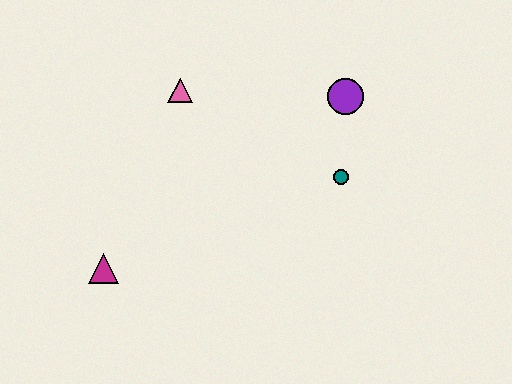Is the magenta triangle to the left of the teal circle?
Yes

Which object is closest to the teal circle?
The purple circle is closest to the teal circle.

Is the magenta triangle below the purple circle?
Yes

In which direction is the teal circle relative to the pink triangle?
The teal circle is to the right of the pink triangle.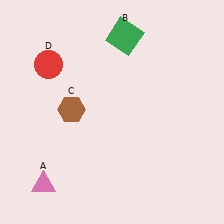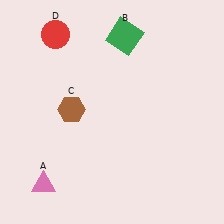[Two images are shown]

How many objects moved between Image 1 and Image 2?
1 object moved between the two images.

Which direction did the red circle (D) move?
The red circle (D) moved up.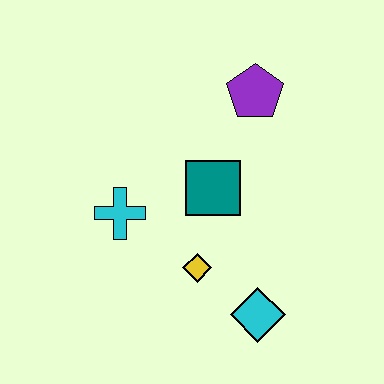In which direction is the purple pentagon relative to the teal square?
The purple pentagon is above the teal square.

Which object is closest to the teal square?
The yellow diamond is closest to the teal square.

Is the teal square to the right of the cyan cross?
Yes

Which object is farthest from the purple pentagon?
The cyan diamond is farthest from the purple pentagon.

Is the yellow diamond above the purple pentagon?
No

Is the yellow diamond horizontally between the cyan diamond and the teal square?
No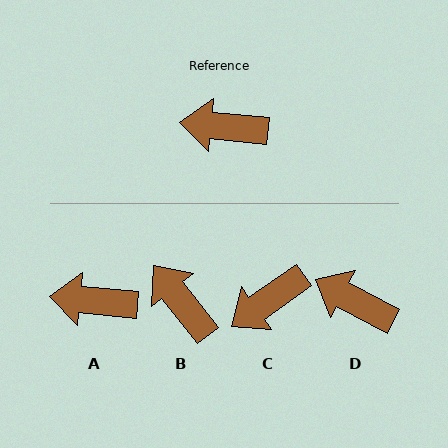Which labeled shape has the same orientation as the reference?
A.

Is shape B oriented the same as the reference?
No, it is off by about 47 degrees.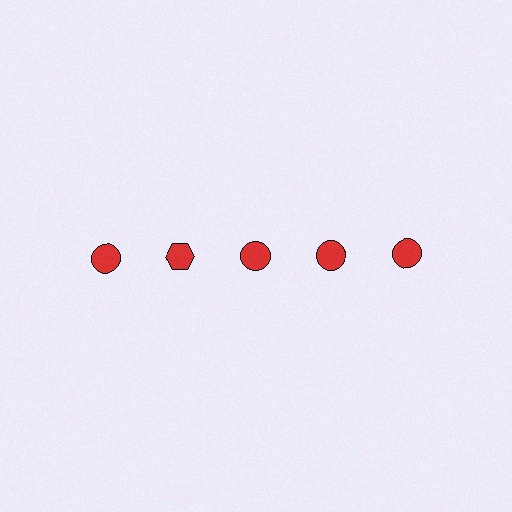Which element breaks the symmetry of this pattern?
The red hexagon in the top row, second from left column breaks the symmetry. All other shapes are red circles.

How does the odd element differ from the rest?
It has a different shape: hexagon instead of circle.